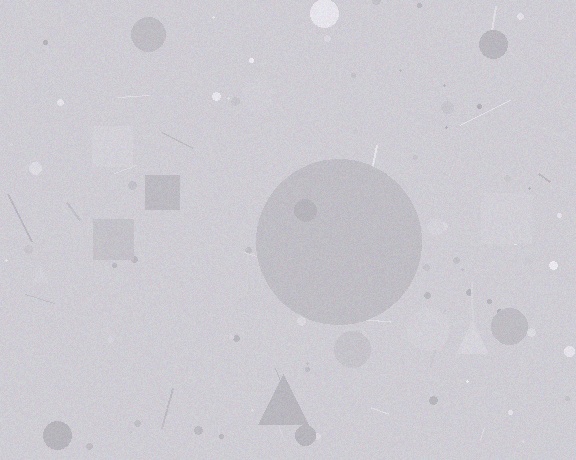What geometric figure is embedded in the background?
A circle is embedded in the background.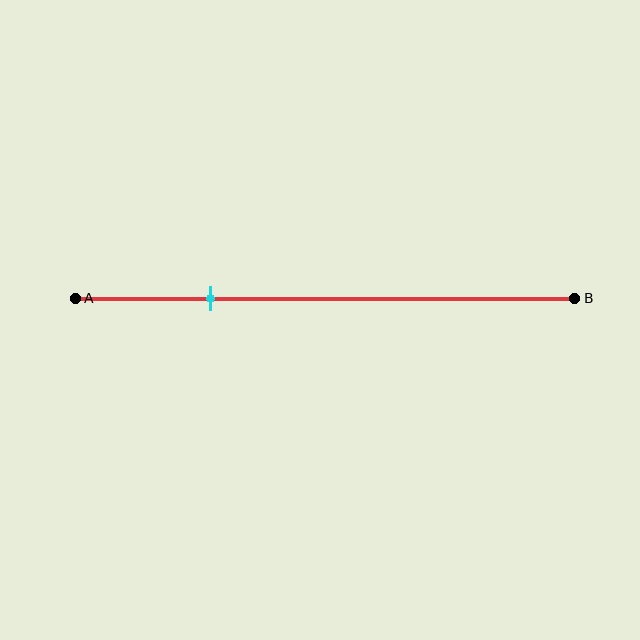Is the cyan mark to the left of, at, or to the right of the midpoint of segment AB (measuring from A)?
The cyan mark is to the left of the midpoint of segment AB.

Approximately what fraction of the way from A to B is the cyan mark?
The cyan mark is approximately 25% of the way from A to B.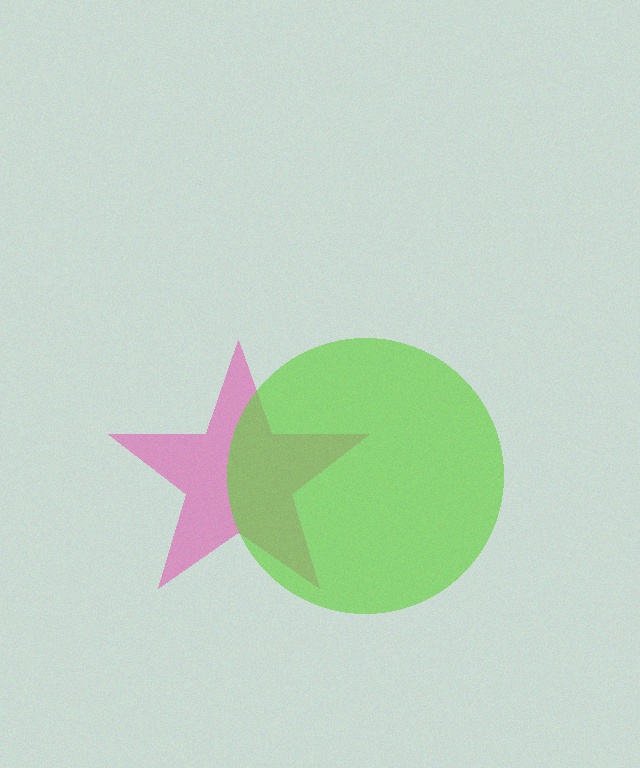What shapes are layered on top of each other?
The layered shapes are: a pink star, a lime circle.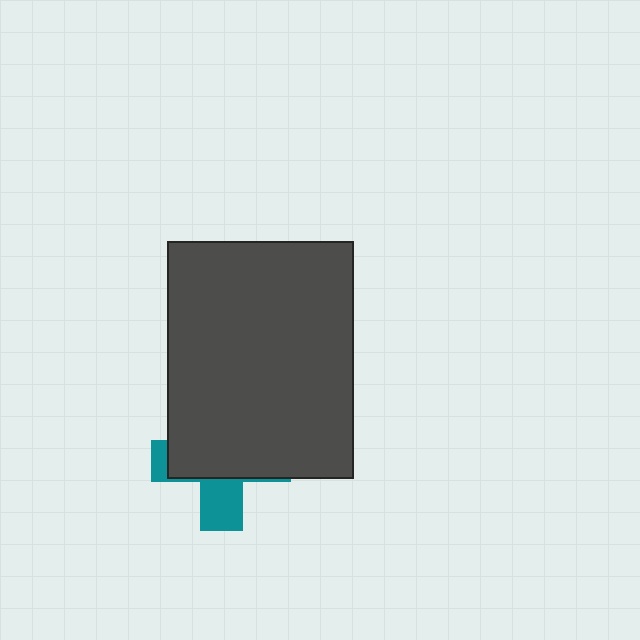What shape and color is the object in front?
The object in front is a dark gray rectangle.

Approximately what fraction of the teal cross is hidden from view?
Roughly 69% of the teal cross is hidden behind the dark gray rectangle.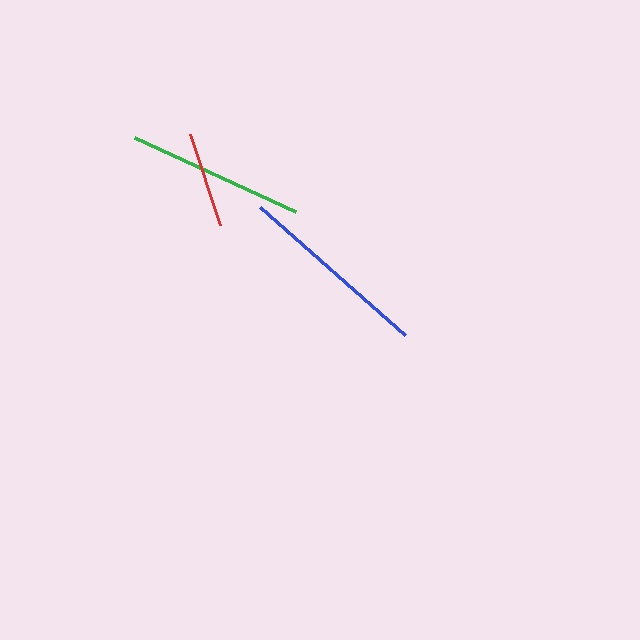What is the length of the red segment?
The red segment is approximately 95 pixels long.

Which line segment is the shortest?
The red line is the shortest at approximately 95 pixels.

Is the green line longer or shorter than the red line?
The green line is longer than the red line.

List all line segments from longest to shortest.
From longest to shortest: blue, green, red.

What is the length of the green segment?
The green segment is approximately 177 pixels long.